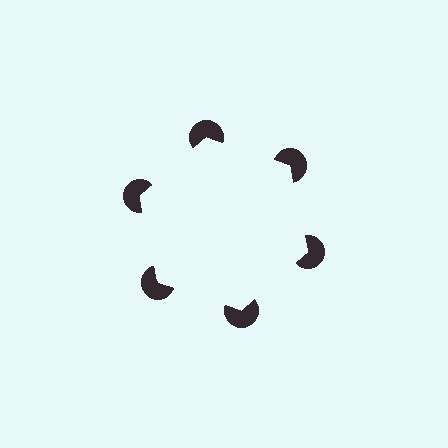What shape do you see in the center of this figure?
An illusory hexagon — its edges are inferred from the aligned wedge cuts in the pac-man discs, not physically drawn.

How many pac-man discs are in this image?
There are 6 — one at each vertex of the illusory hexagon.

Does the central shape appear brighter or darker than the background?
It typically appears slightly brighter than the background, even though no actual brightness change is drawn.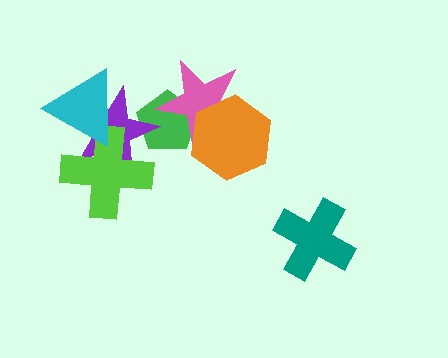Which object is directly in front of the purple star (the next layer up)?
The lime cross is directly in front of the purple star.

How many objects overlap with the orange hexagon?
2 objects overlap with the orange hexagon.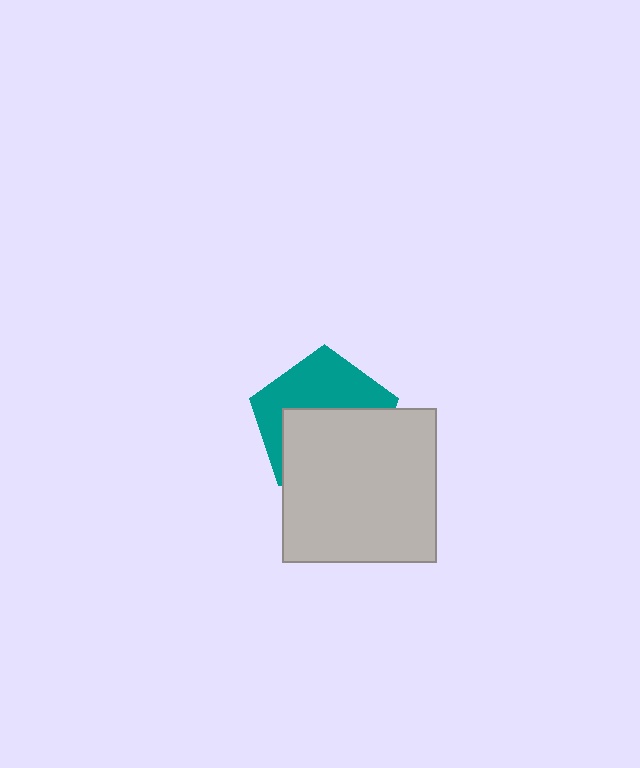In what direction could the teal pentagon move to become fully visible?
The teal pentagon could move up. That would shift it out from behind the light gray square entirely.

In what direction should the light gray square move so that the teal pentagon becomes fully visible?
The light gray square should move down. That is the shortest direction to clear the overlap and leave the teal pentagon fully visible.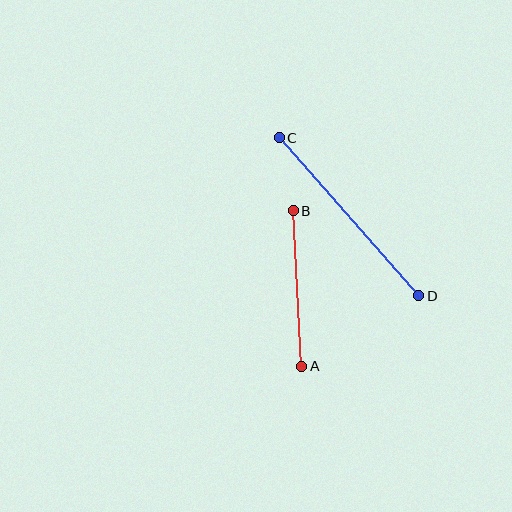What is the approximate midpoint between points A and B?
The midpoint is at approximately (297, 288) pixels.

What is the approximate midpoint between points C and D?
The midpoint is at approximately (349, 217) pixels.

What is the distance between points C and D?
The distance is approximately 211 pixels.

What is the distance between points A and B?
The distance is approximately 155 pixels.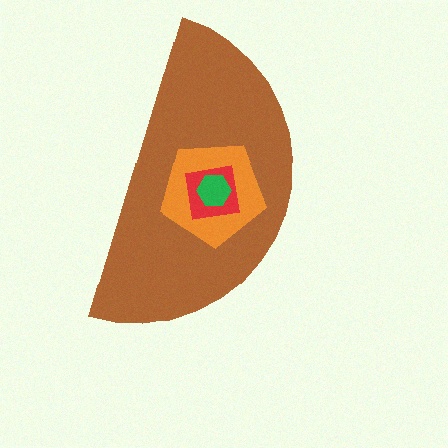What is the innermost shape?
The green hexagon.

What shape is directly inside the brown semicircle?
The orange pentagon.